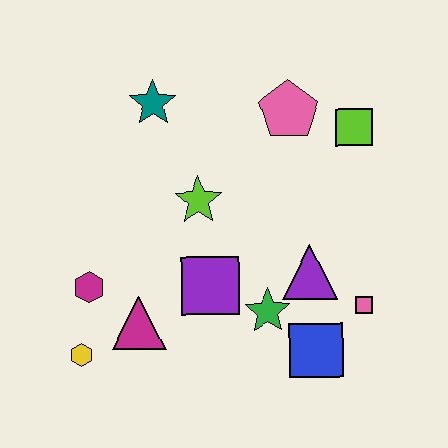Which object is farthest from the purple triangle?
The yellow hexagon is farthest from the purple triangle.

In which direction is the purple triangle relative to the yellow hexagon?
The purple triangle is to the right of the yellow hexagon.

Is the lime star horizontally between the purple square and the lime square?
No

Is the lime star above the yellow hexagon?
Yes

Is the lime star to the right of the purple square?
No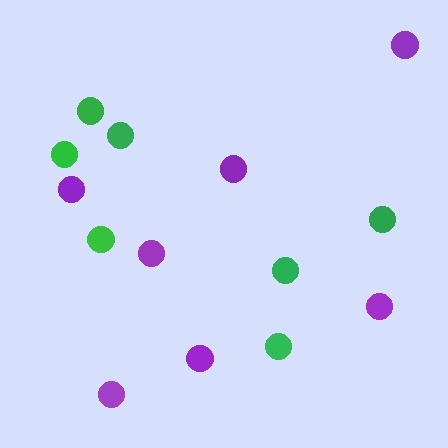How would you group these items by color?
There are 2 groups: one group of green circles (7) and one group of purple circles (7).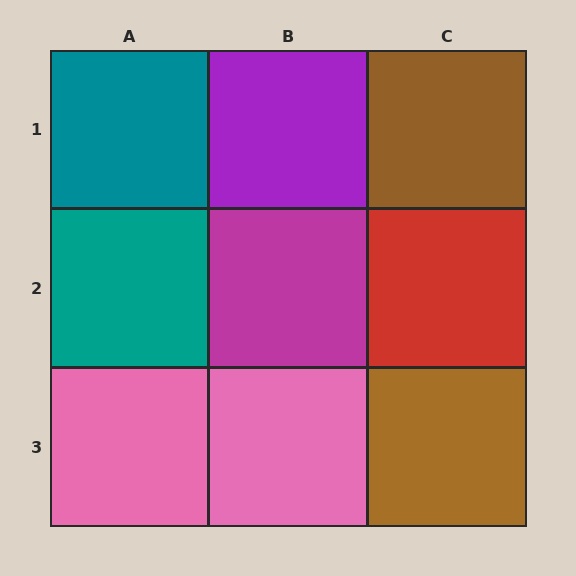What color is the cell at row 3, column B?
Pink.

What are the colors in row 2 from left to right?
Teal, magenta, red.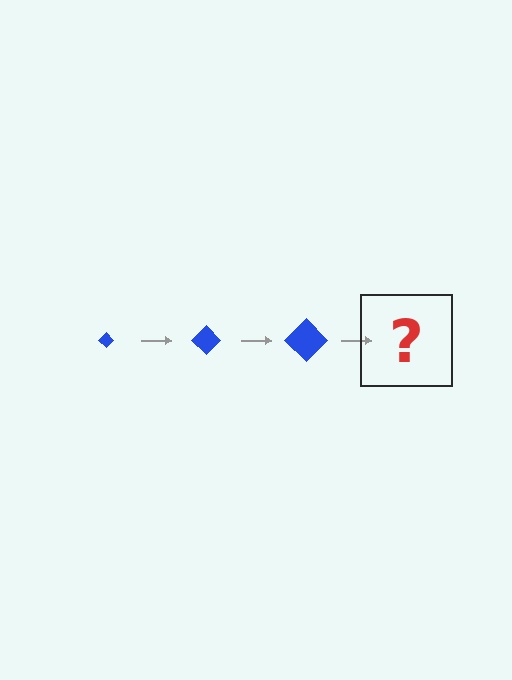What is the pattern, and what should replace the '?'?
The pattern is that the diamond gets progressively larger each step. The '?' should be a blue diamond, larger than the previous one.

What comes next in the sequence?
The next element should be a blue diamond, larger than the previous one.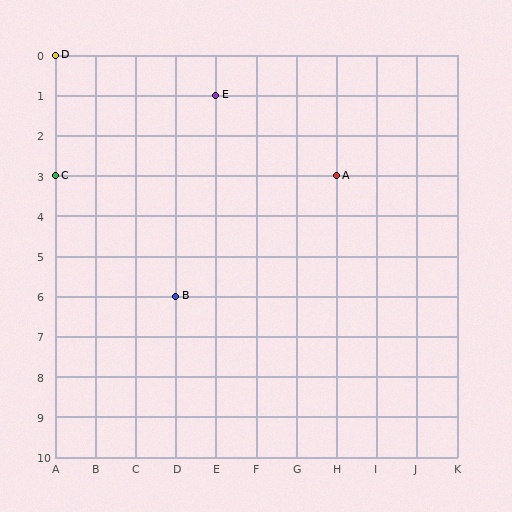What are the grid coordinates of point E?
Point E is at grid coordinates (E, 1).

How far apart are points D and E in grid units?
Points D and E are 4 columns and 1 row apart (about 4.1 grid units diagonally).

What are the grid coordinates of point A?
Point A is at grid coordinates (H, 3).